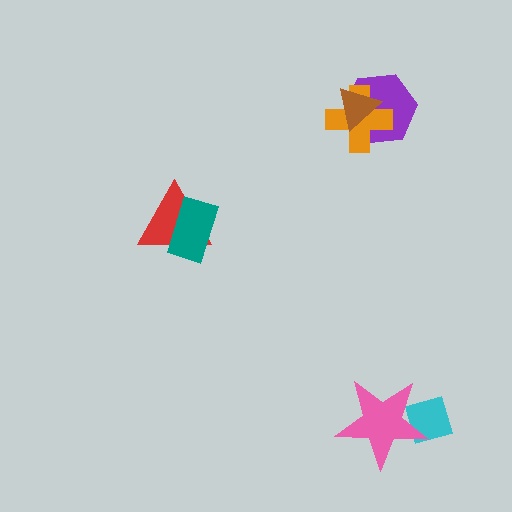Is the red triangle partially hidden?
Yes, it is partially covered by another shape.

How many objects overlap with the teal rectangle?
1 object overlaps with the teal rectangle.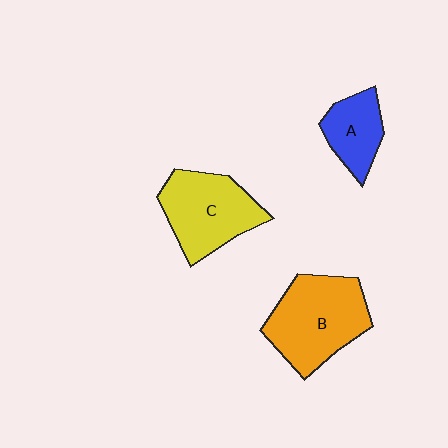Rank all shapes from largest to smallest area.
From largest to smallest: B (orange), C (yellow), A (blue).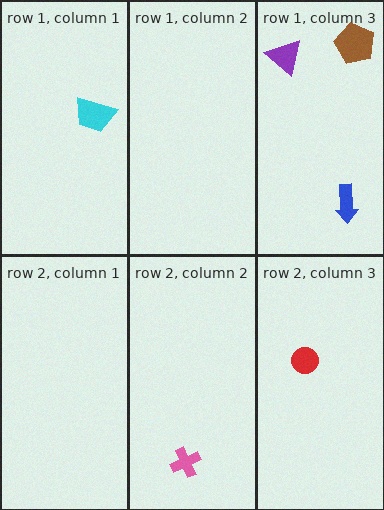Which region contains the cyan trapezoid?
The row 1, column 1 region.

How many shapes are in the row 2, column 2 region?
1.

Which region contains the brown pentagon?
The row 1, column 3 region.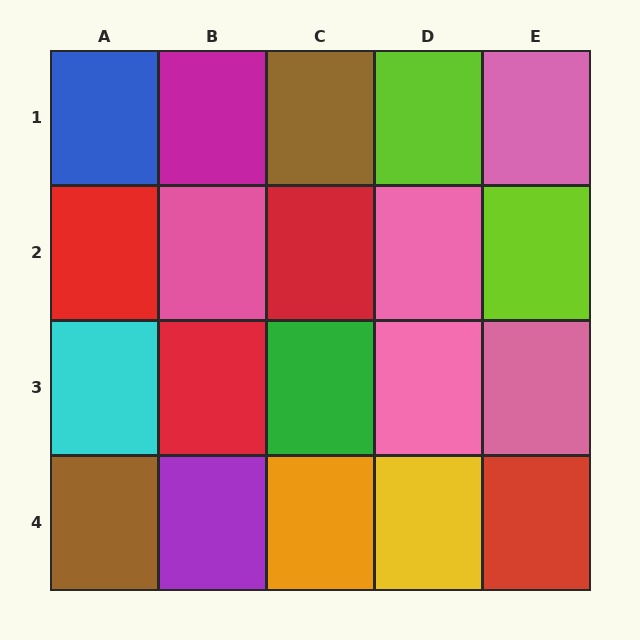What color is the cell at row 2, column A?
Red.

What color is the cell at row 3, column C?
Green.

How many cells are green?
1 cell is green.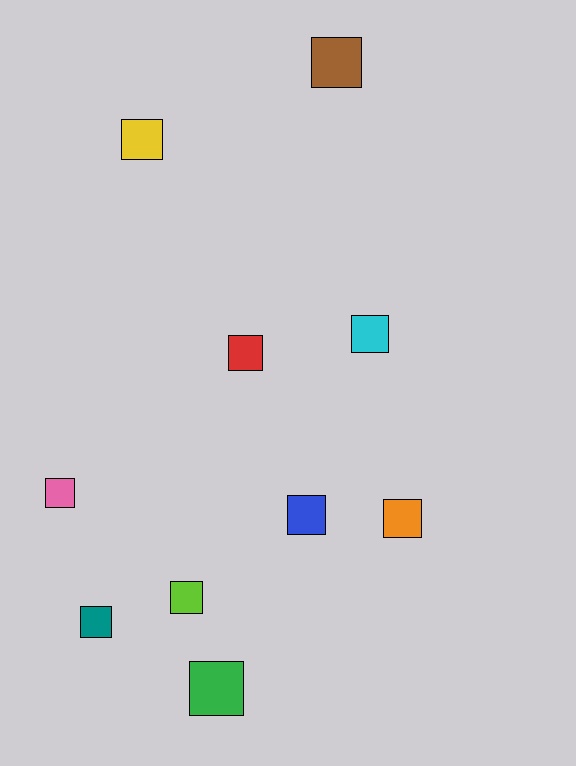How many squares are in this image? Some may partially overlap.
There are 10 squares.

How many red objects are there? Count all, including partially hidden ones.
There is 1 red object.